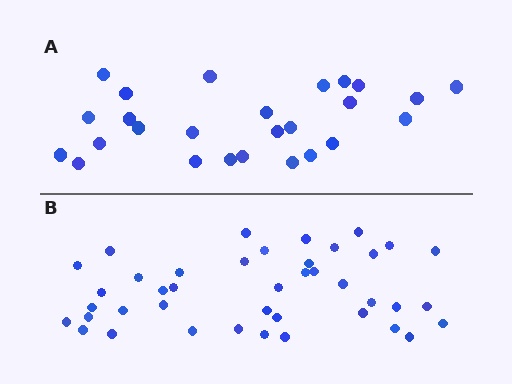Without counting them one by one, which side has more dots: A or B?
Region B (the bottom region) has more dots.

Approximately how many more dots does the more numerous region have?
Region B has approximately 15 more dots than region A.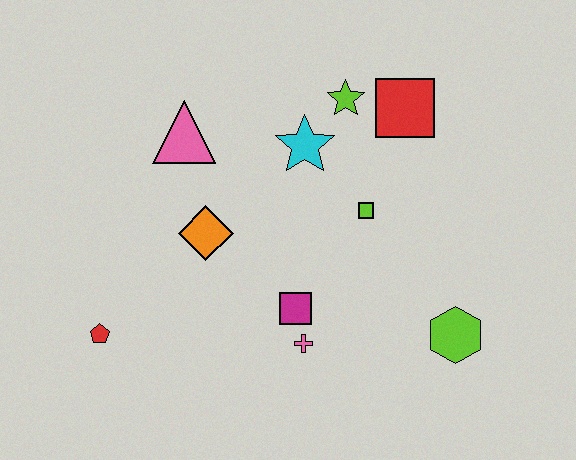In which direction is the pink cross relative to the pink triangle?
The pink cross is below the pink triangle.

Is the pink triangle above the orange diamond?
Yes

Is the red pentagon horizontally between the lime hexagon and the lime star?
No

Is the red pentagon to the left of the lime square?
Yes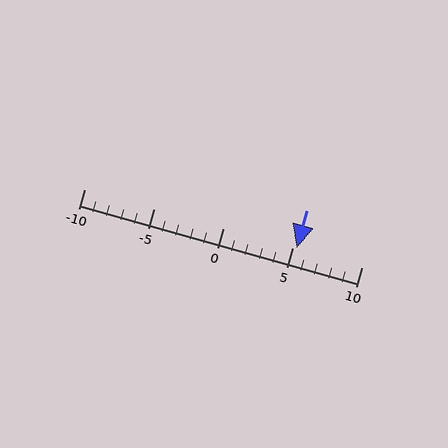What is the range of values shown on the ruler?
The ruler shows values from -10 to 10.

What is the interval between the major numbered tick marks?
The major tick marks are spaced 5 units apart.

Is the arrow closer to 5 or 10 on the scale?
The arrow is closer to 5.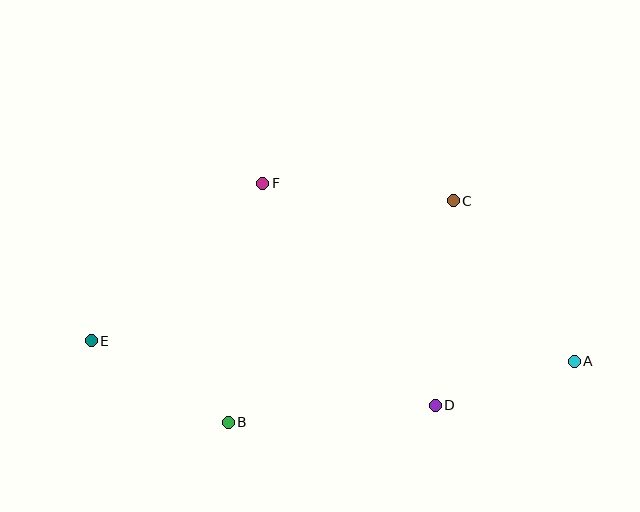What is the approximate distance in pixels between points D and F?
The distance between D and F is approximately 281 pixels.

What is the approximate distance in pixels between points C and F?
The distance between C and F is approximately 191 pixels.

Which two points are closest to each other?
Points A and D are closest to each other.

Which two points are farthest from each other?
Points A and E are farthest from each other.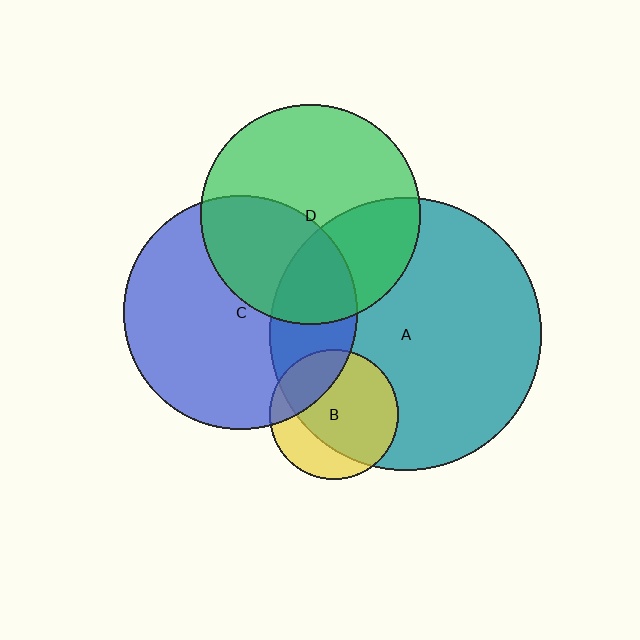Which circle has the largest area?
Circle A (teal).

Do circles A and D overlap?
Yes.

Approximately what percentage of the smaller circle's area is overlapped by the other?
Approximately 35%.